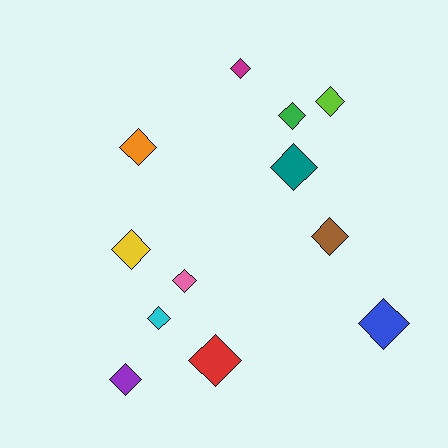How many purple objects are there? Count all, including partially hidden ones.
There is 1 purple object.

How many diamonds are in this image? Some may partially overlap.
There are 12 diamonds.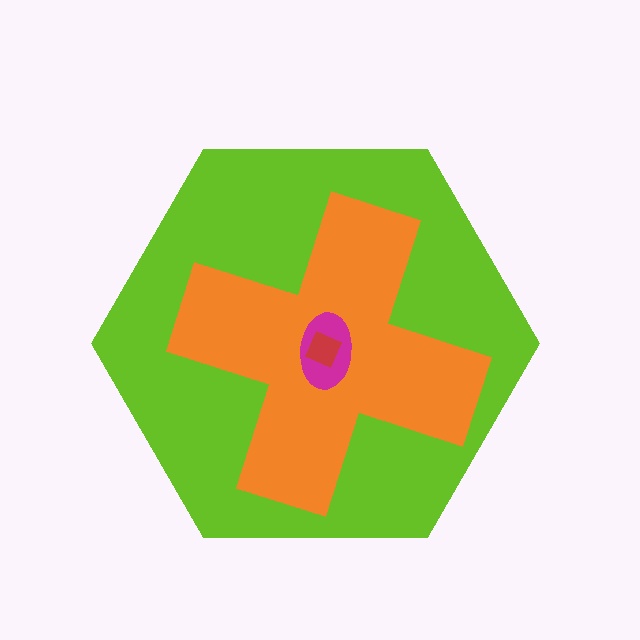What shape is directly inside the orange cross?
The magenta ellipse.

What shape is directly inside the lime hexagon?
The orange cross.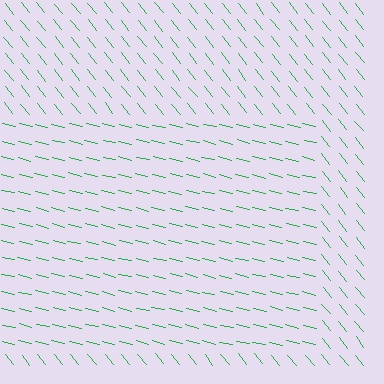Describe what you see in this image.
The image is filled with small green line segments. A rectangle region in the image has lines oriented differently from the surrounding lines, creating a visible texture boundary.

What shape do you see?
I see a rectangle.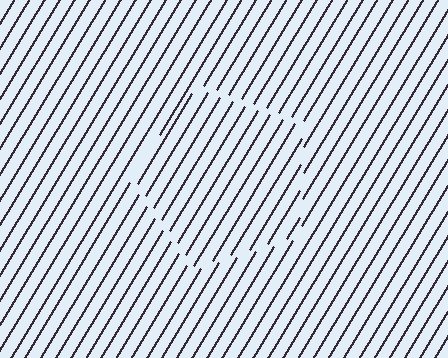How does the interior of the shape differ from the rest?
The interior of the shape contains the same grating, shifted by half a period — the contour is defined by the phase discontinuity where line-ends from the inner and outer gratings abut.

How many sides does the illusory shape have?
5 sides — the line-ends trace a pentagon.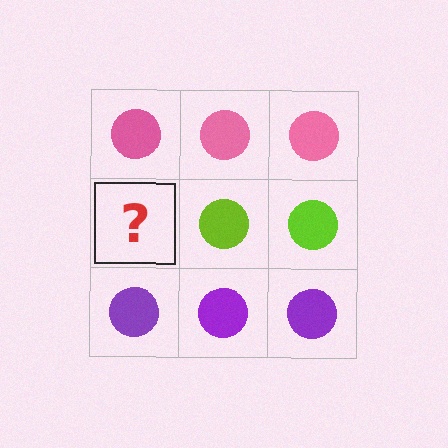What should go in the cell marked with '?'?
The missing cell should contain a lime circle.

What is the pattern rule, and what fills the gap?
The rule is that each row has a consistent color. The gap should be filled with a lime circle.